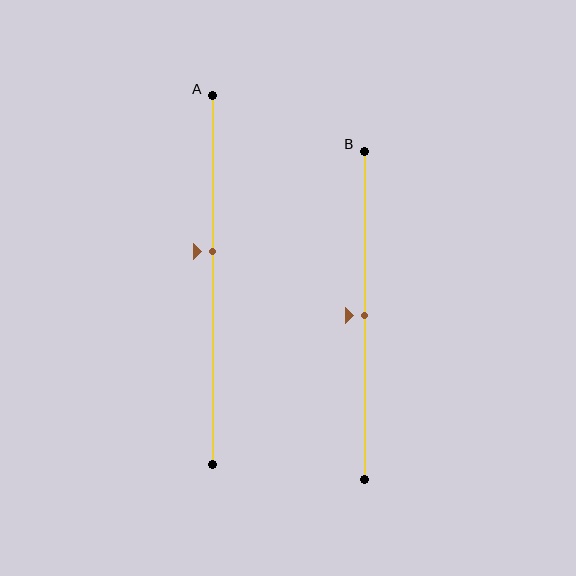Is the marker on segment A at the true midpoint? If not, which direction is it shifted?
No, the marker on segment A is shifted upward by about 8% of the segment length.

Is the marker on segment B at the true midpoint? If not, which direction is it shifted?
Yes, the marker on segment B is at the true midpoint.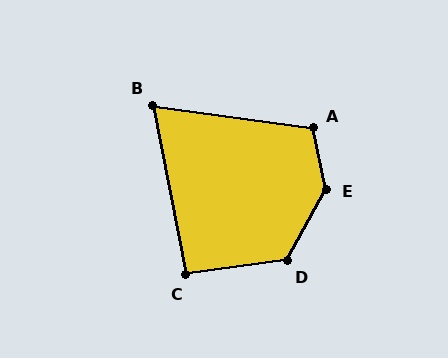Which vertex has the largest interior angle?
E, at approximately 139 degrees.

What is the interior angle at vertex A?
Approximately 110 degrees (obtuse).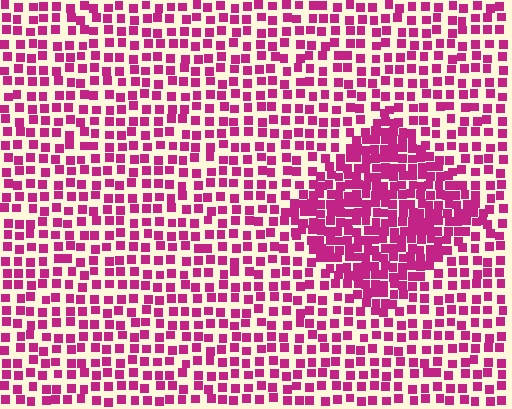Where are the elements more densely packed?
The elements are more densely packed inside the diamond boundary.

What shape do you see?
I see a diamond.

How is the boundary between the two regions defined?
The boundary is defined by a change in element density (approximately 2.0x ratio). All elements are the same color, size, and shape.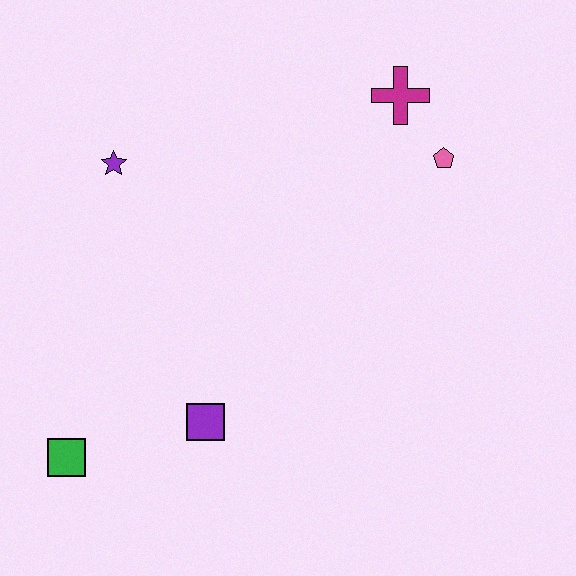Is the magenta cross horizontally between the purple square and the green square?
No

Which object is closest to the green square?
The purple square is closest to the green square.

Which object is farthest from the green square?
The magenta cross is farthest from the green square.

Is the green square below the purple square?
Yes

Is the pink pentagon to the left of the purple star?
No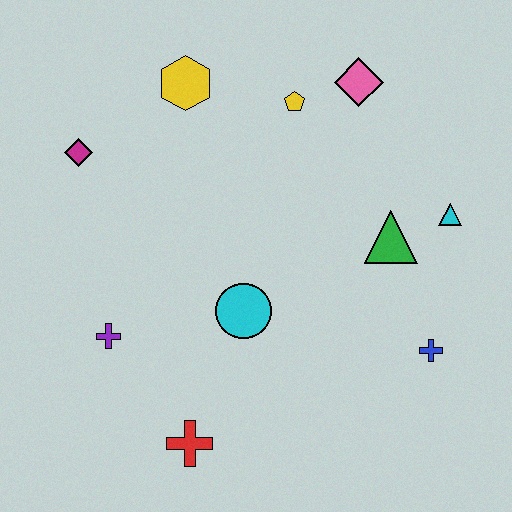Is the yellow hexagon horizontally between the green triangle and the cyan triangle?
No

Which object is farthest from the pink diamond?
The red cross is farthest from the pink diamond.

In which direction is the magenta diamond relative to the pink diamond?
The magenta diamond is to the left of the pink diamond.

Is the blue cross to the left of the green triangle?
No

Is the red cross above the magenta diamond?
No